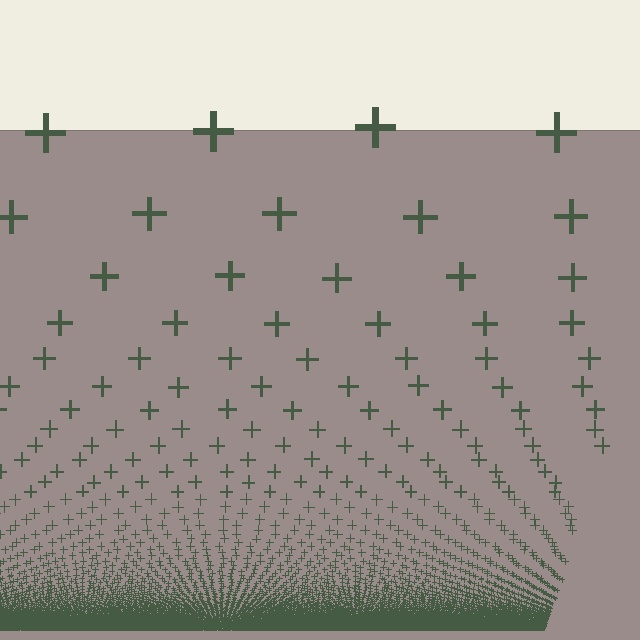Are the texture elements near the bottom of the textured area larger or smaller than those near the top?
Smaller. The gradient is inverted — elements near the bottom are smaller and denser.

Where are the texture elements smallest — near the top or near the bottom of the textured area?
Near the bottom.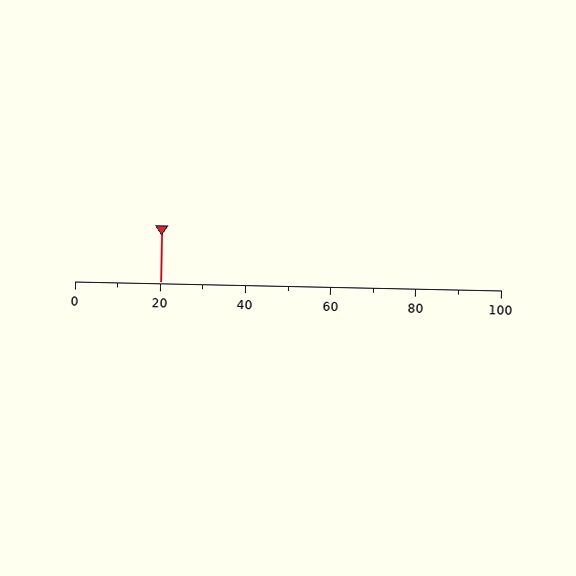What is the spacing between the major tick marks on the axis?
The major ticks are spaced 20 apart.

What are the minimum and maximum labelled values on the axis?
The axis runs from 0 to 100.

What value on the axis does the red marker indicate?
The marker indicates approximately 20.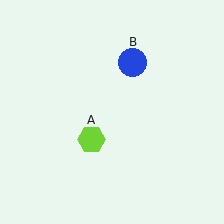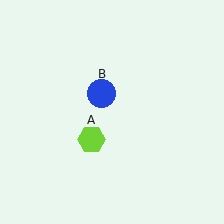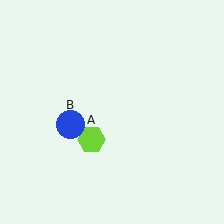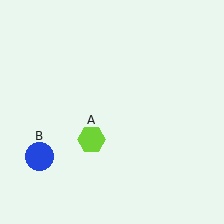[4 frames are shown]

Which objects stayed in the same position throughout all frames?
Lime hexagon (object A) remained stationary.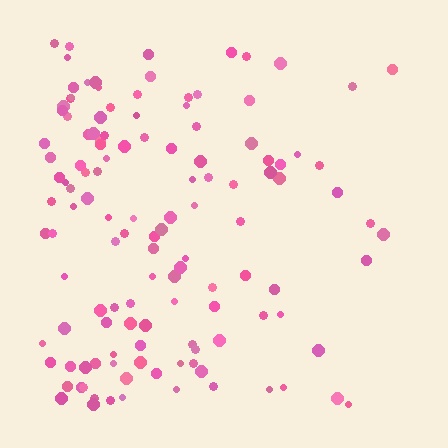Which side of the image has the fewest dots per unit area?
The right.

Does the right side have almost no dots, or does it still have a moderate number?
Still a moderate number, just noticeably fewer than the left.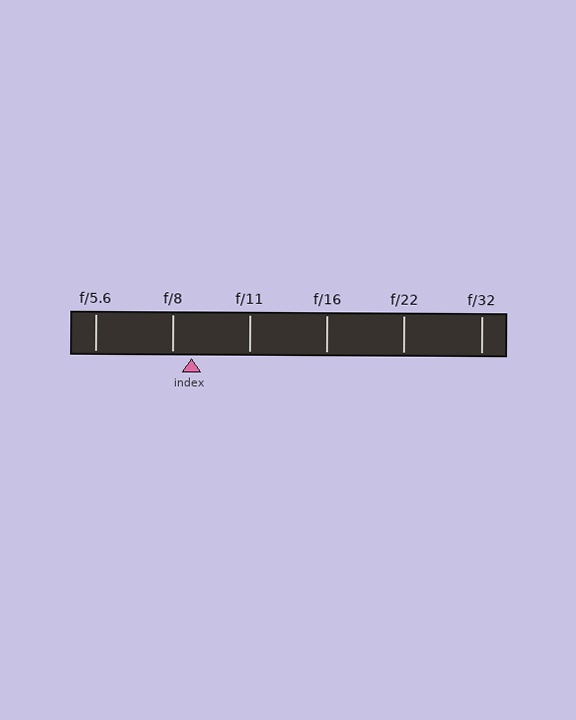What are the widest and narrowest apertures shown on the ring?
The widest aperture shown is f/5.6 and the narrowest is f/32.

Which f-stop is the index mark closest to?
The index mark is closest to f/8.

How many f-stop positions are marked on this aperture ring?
There are 6 f-stop positions marked.